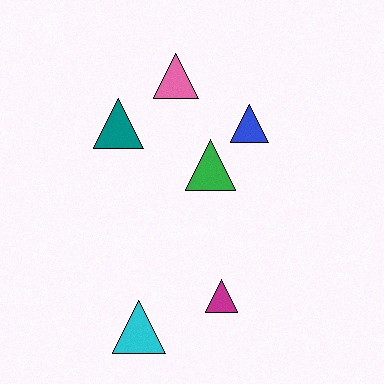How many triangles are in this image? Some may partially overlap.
There are 6 triangles.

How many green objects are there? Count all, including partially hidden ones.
There is 1 green object.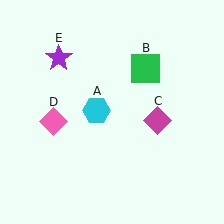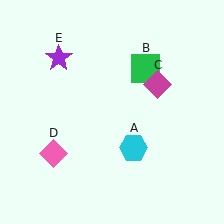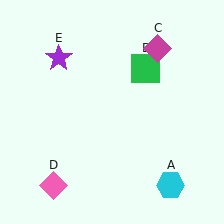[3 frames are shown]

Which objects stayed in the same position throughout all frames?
Green square (object B) and purple star (object E) remained stationary.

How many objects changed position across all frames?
3 objects changed position: cyan hexagon (object A), magenta diamond (object C), pink diamond (object D).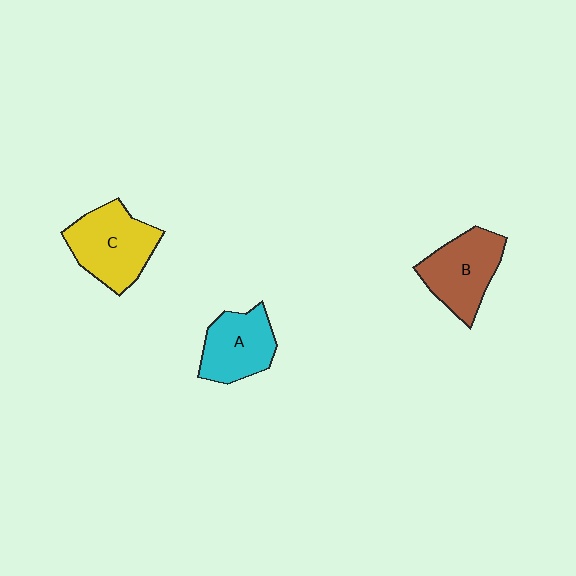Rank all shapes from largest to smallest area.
From largest to smallest: C (yellow), B (brown), A (cyan).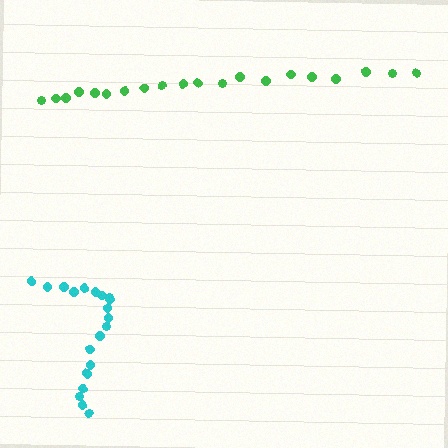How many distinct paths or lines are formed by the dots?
There are 2 distinct paths.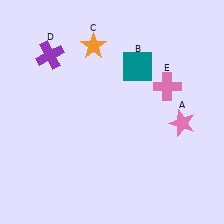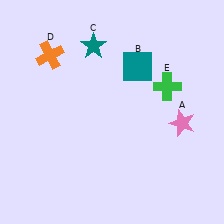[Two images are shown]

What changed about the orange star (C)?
In Image 1, C is orange. In Image 2, it changed to teal.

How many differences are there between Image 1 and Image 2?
There are 3 differences between the two images.